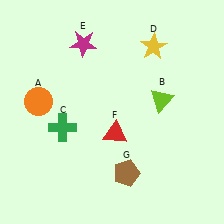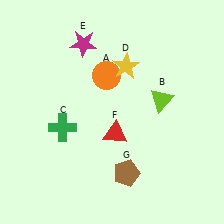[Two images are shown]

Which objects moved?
The objects that moved are: the orange circle (A), the yellow star (D).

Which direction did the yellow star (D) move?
The yellow star (D) moved left.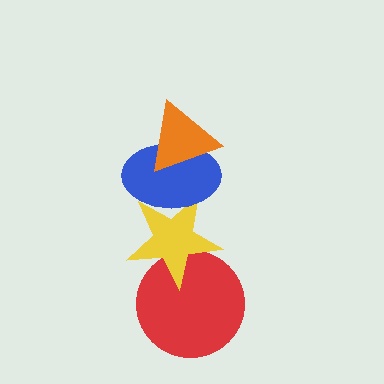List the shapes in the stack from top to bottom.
From top to bottom: the orange triangle, the blue ellipse, the yellow star, the red circle.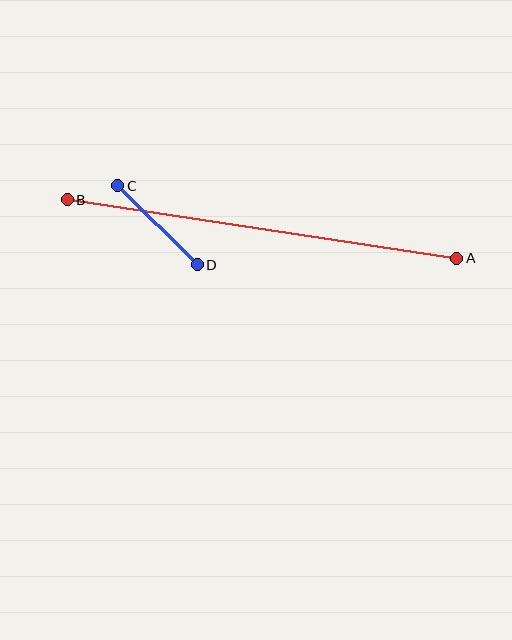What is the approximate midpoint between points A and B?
The midpoint is at approximately (262, 229) pixels.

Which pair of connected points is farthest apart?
Points A and B are farthest apart.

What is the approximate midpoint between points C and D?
The midpoint is at approximately (158, 225) pixels.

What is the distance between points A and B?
The distance is approximately 394 pixels.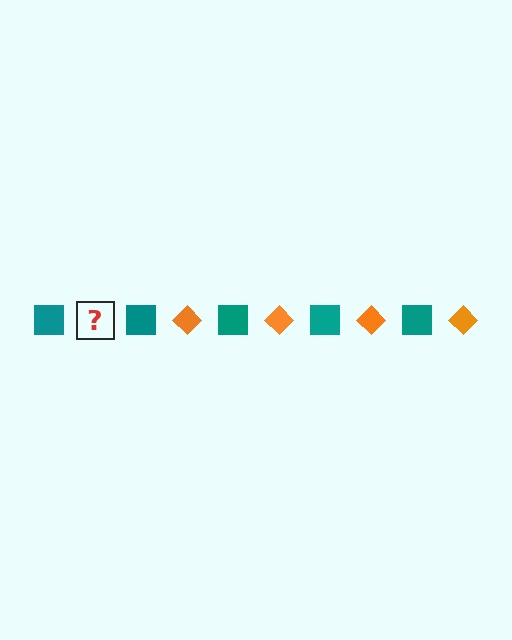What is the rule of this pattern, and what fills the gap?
The rule is that the pattern alternates between teal square and orange diamond. The gap should be filled with an orange diamond.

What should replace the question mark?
The question mark should be replaced with an orange diamond.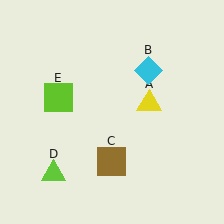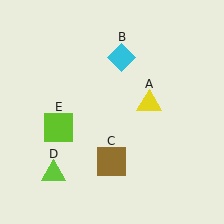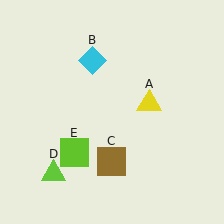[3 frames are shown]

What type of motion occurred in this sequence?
The cyan diamond (object B), lime square (object E) rotated counterclockwise around the center of the scene.